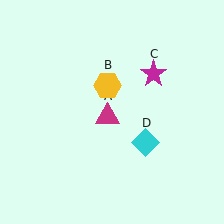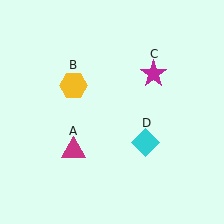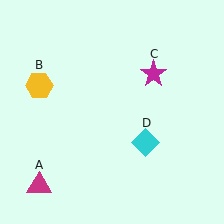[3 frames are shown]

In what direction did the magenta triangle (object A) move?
The magenta triangle (object A) moved down and to the left.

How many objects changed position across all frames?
2 objects changed position: magenta triangle (object A), yellow hexagon (object B).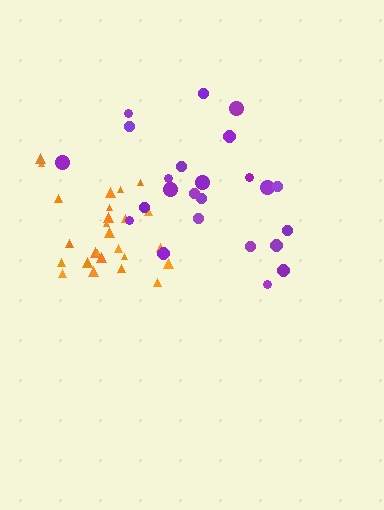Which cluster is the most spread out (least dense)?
Purple.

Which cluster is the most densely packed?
Orange.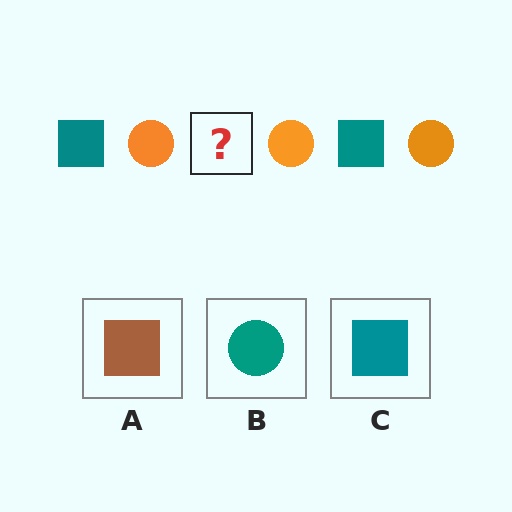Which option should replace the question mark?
Option C.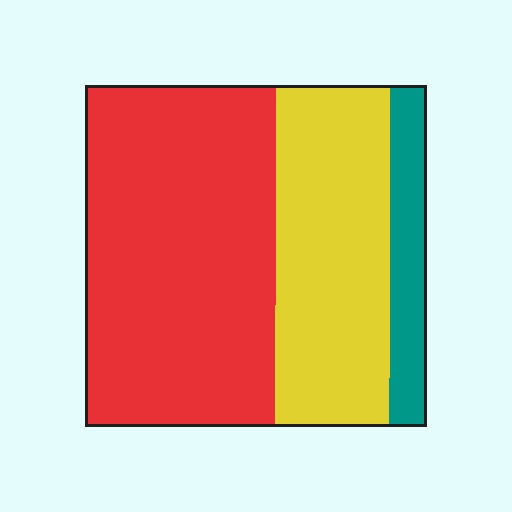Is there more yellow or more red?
Red.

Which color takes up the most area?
Red, at roughly 55%.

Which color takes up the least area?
Teal, at roughly 10%.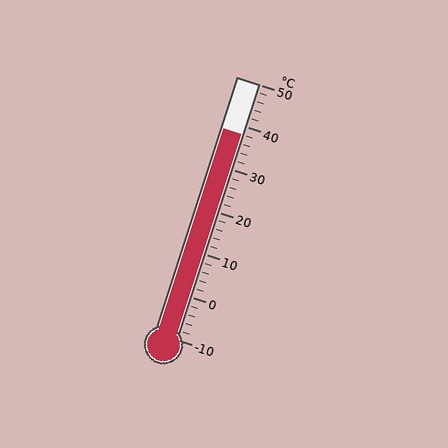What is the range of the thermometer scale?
The thermometer scale ranges from -10°C to 50°C.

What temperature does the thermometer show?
The thermometer shows approximately 38°C.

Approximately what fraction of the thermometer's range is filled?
The thermometer is filled to approximately 80% of its range.